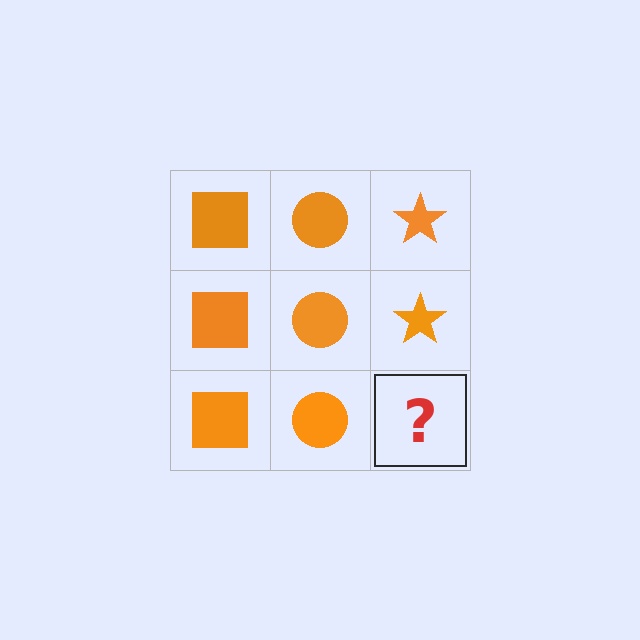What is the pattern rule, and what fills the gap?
The rule is that each column has a consistent shape. The gap should be filled with an orange star.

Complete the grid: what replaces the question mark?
The question mark should be replaced with an orange star.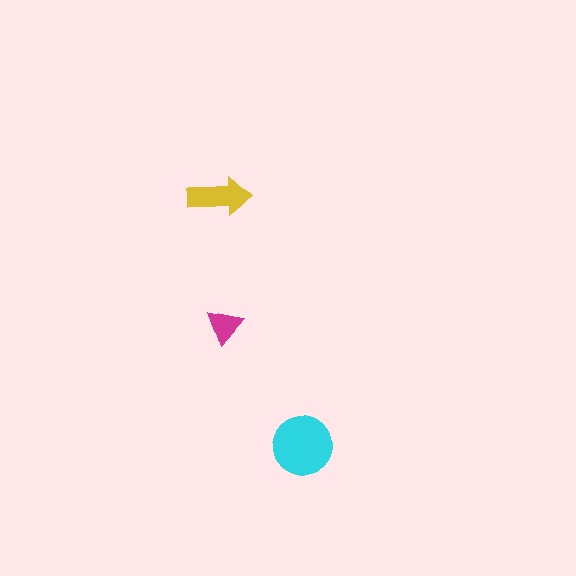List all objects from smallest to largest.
The magenta triangle, the yellow arrow, the cyan circle.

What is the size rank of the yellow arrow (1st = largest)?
2nd.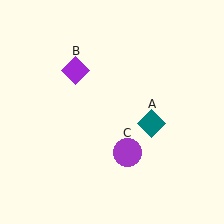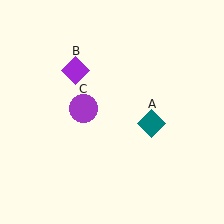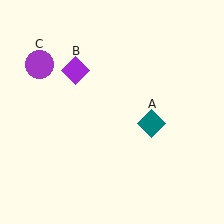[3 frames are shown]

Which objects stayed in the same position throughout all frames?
Teal diamond (object A) and purple diamond (object B) remained stationary.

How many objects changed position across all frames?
1 object changed position: purple circle (object C).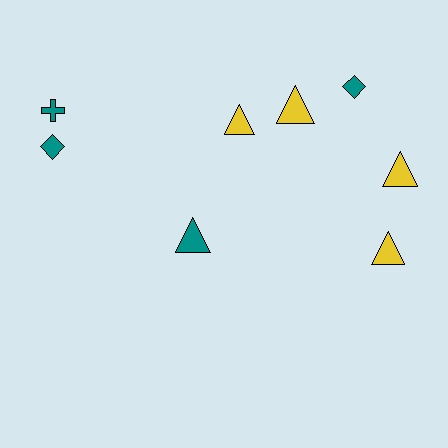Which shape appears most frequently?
Triangle, with 5 objects.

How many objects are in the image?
There are 8 objects.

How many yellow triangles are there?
There are 4 yellow triangles.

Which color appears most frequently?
Yellow, with 4 objects.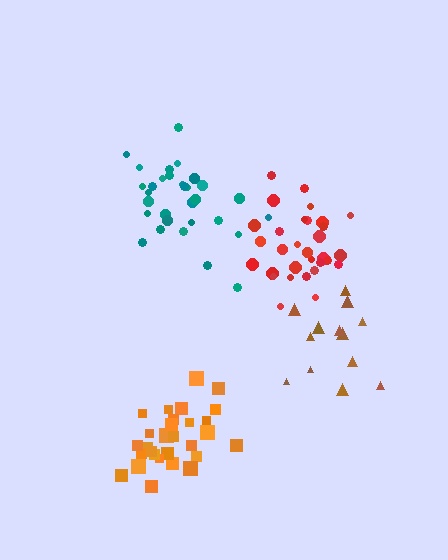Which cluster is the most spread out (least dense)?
Brown.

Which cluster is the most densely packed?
Orange.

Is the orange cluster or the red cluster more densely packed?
Orange.